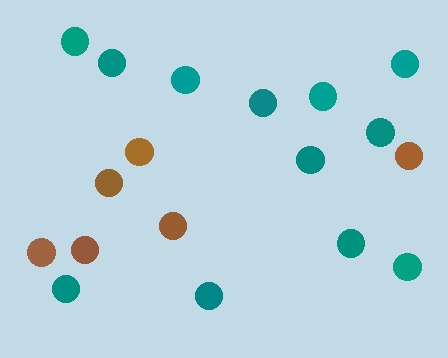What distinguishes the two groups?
There are 2 groups: one group of teal circles (12) and one group of brown circles (6).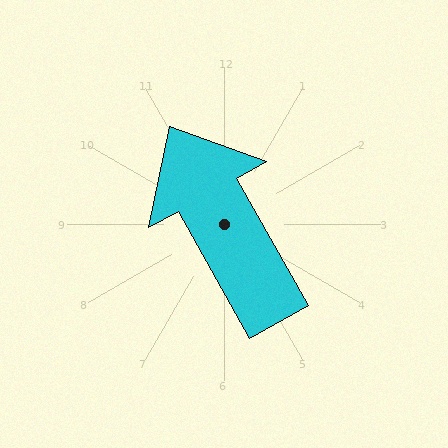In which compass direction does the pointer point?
Northwest.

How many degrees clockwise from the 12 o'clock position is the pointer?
Approximately 331 degrees.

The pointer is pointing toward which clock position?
Roughly 11 o'clock.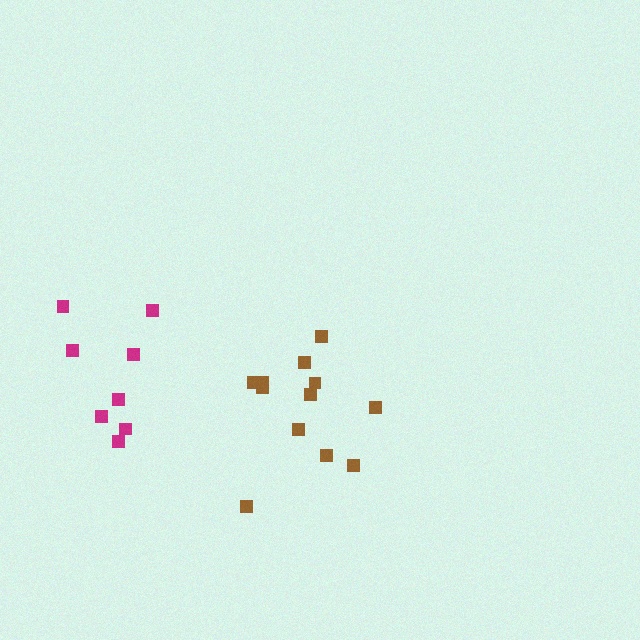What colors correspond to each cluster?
The clusters are colored: brown, magenta.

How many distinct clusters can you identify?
There are 2 distinct clusters.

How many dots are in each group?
Group 1: 12 dots, Group 2: 8 dots (20 total).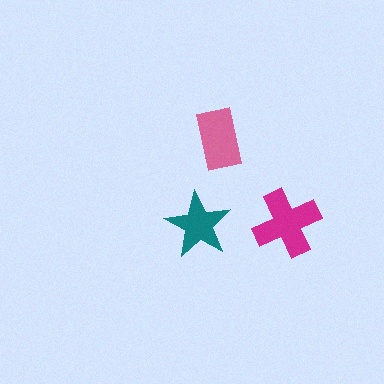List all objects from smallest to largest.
The teal star, the pink rectangle, the magenta cross.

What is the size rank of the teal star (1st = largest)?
3rd.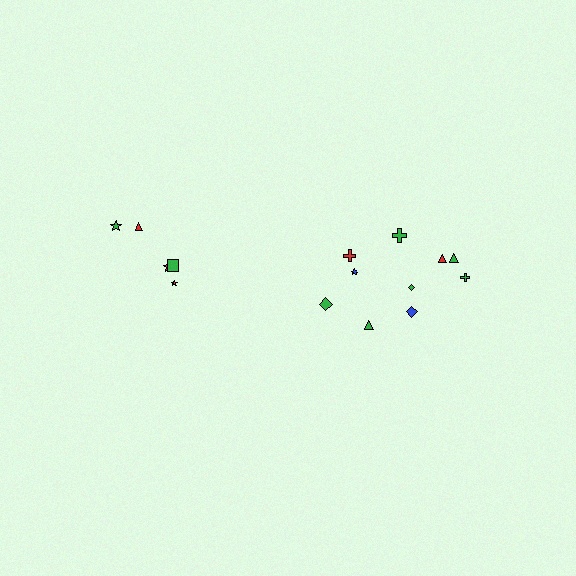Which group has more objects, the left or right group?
The right group.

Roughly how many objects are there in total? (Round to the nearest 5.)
Roughly 15 objects in total.